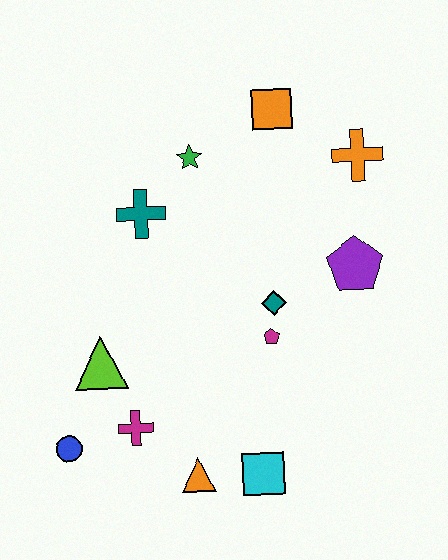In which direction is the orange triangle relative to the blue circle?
The orange triangle is to the right of the blue circle.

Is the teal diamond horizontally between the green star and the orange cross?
Yes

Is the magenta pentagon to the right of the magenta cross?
Yes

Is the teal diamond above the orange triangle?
Yes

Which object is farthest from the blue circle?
The orange cross is farthest from the blue circle.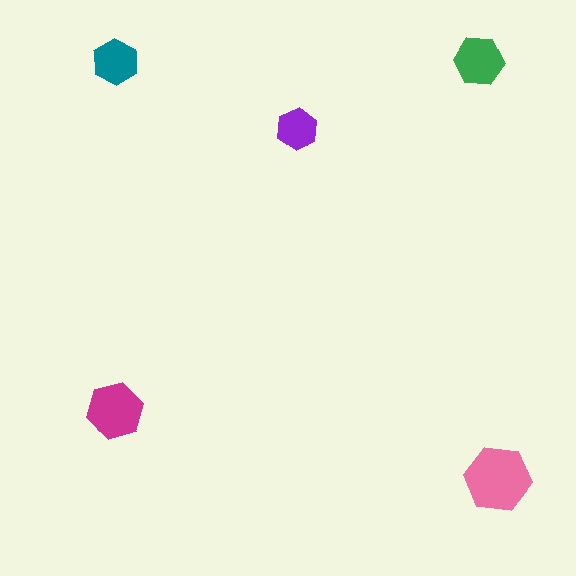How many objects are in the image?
There are 5 objects in the image.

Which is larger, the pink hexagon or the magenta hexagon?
The pink one.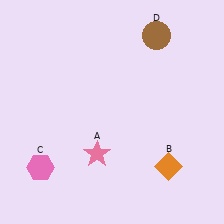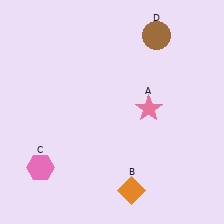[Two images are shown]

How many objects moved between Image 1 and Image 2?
2 objects moved between the two images.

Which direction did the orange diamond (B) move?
The orange diamond (B) moved left.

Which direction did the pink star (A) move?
The pink star (A) moved right.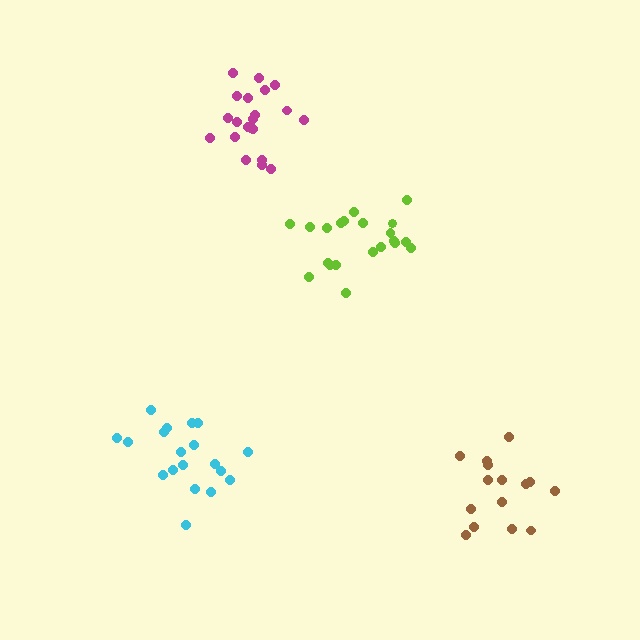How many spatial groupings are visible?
There are 4 spatial groupings.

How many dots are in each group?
Group 1: 15 dots, Group 2: 19 dots, Group 3: 21 dots, Group 4: 21 dots (76 total).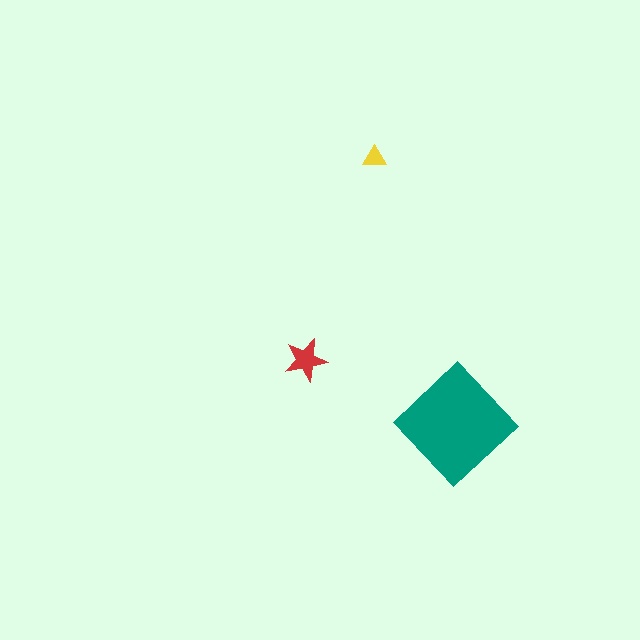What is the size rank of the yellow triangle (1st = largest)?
3rd.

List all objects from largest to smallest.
The teal diamond, the red star, the yellow triangle.